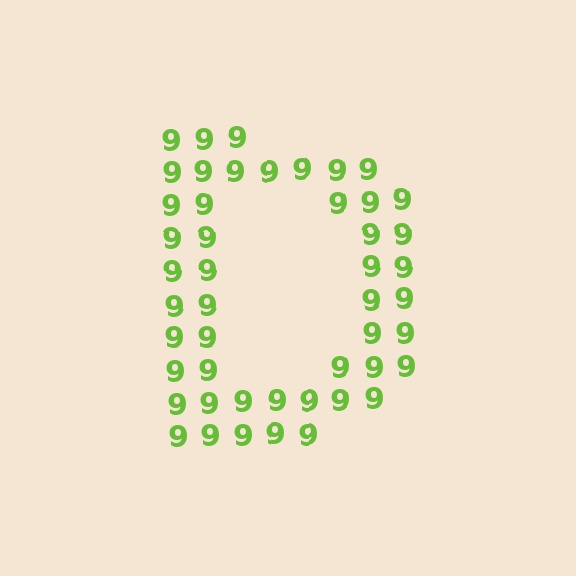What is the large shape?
The large shape is the letter D.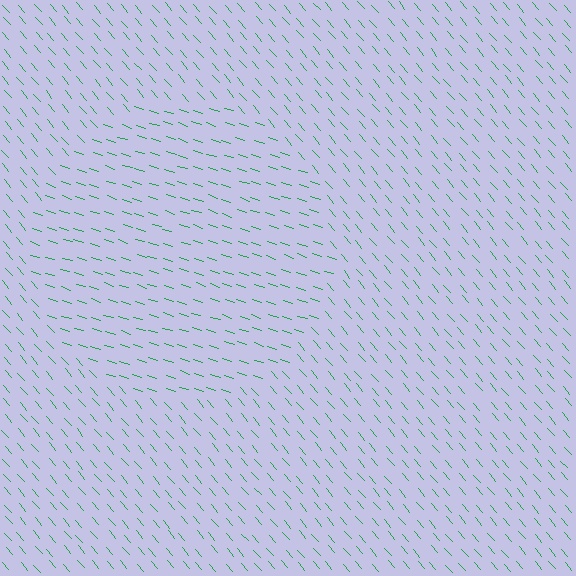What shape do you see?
I see a circle.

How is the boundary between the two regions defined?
The boundary is defined purely by a change in line orientation (approximately 31 degrees difference). All lines are the same color and thickness.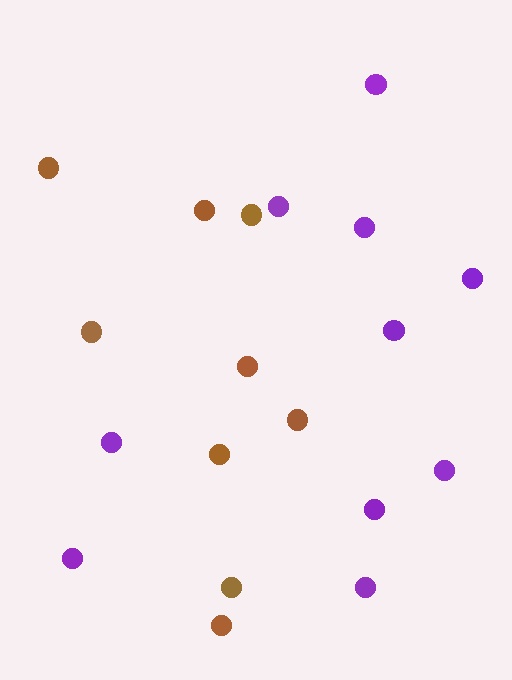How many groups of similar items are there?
There are 2 groups: one group of brown circles (9) and one group of purple circles (10).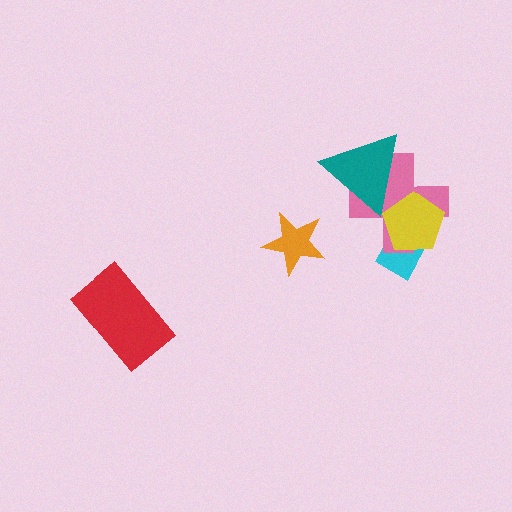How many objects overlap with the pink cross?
3 objects overlap with the pink cross.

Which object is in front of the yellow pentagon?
The teal triangle is in front of the yellow pentagon.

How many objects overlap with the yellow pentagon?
3 objects overlap with the yellow pentagon.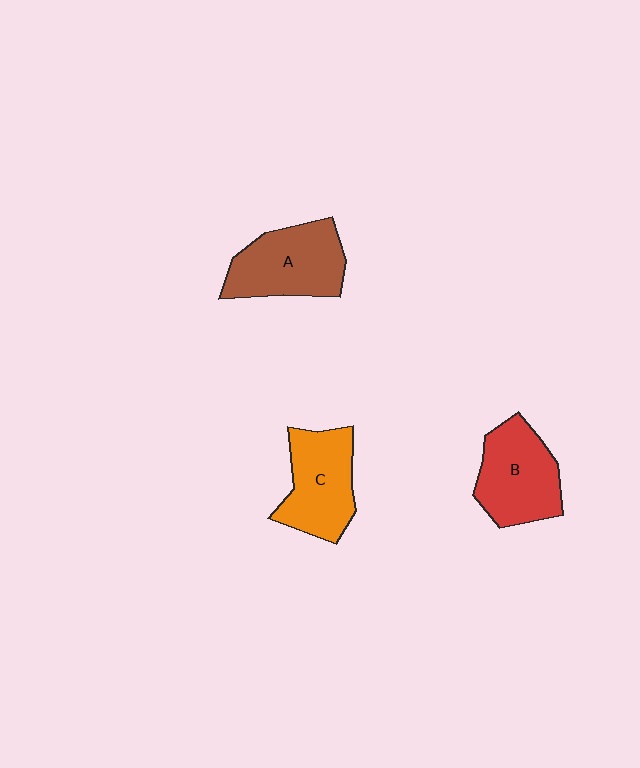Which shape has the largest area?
Shape A (brown).